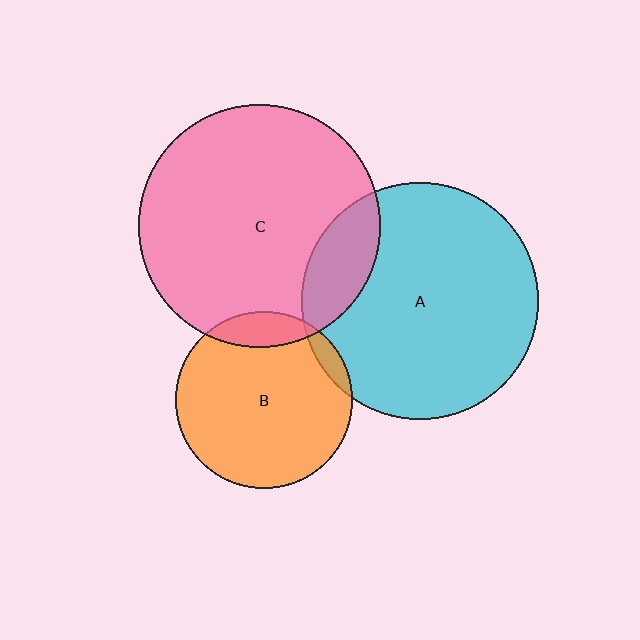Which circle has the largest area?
Circle C (pink).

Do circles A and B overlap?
Yes.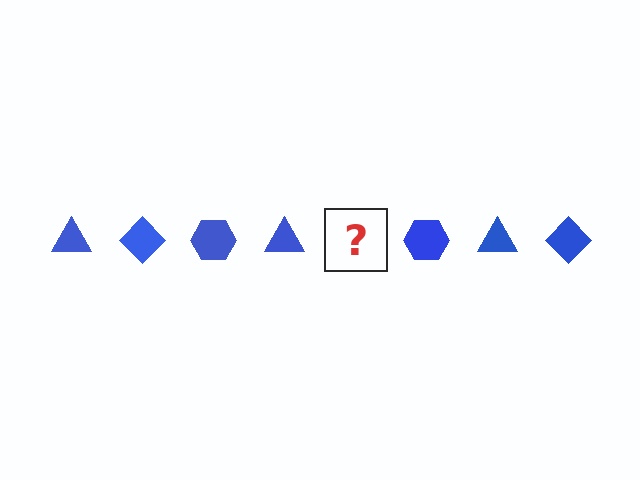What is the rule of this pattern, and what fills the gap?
The rule is that the pattern cycles through triangle, diamond, hexagon shapes in blue. The gap should be filled with a blue diamond.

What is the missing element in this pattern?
The missing element is a blue diamond.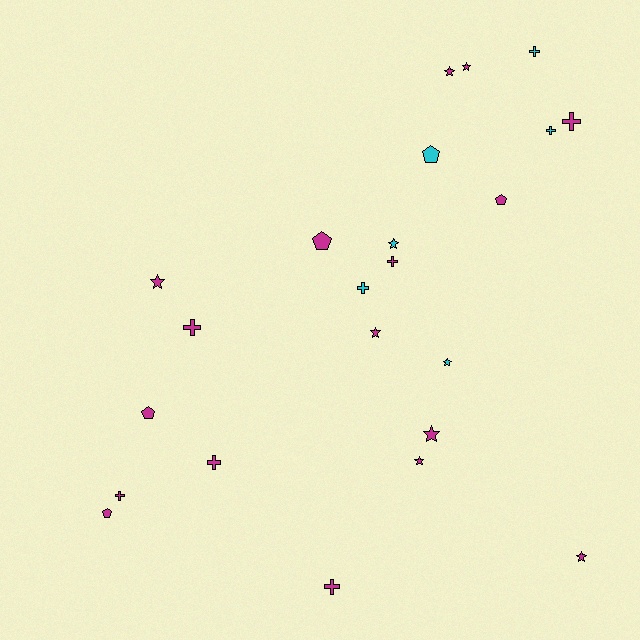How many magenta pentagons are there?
There are 4 magenta pentagons.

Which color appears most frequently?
Magenta, with 17 objects.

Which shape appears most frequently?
Star, with 9 objects.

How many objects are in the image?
There are 23 objects.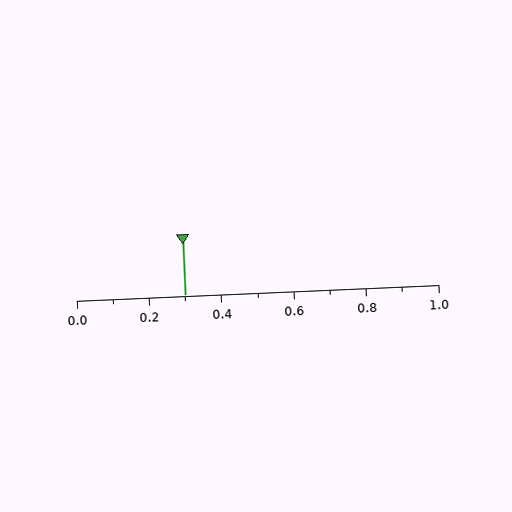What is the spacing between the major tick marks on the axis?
The major ticks are spaced 0.2 apart.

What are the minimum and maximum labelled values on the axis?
The axis runs from 0.0 to 1.0.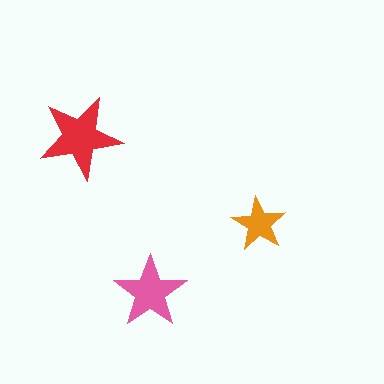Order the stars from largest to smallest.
the red one, the pink one, the orange one.